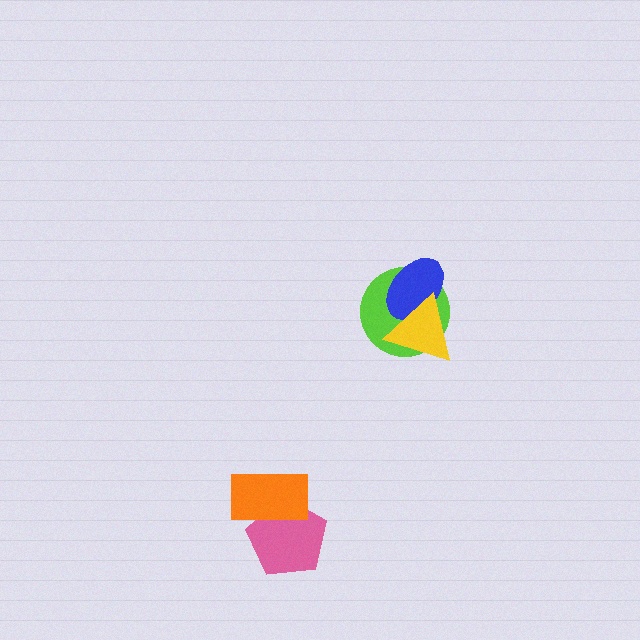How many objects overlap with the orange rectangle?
1 object overlaps with the orange rectangle.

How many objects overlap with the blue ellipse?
2 objects overlap with the blue ellipse.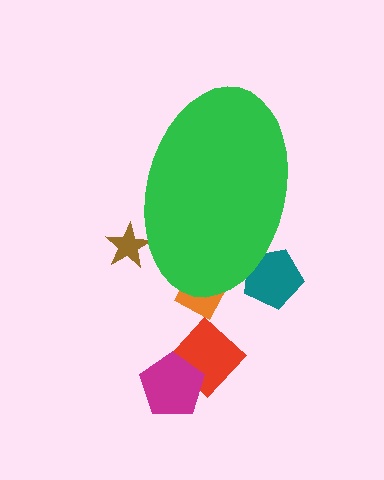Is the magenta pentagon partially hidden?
No, the magenta pentagon is fully visible.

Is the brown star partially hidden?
Yes, the brown star is partially hidden behind the green ellipse.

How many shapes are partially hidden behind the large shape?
3 shapes are partially hidden.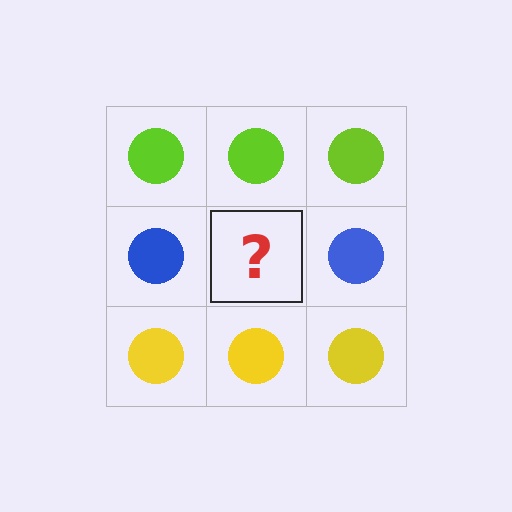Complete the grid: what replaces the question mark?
The question mark should be replaced with a blue circle.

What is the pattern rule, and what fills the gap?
The rule is that each row has a consistent color. The gap should be filled with a blue circle.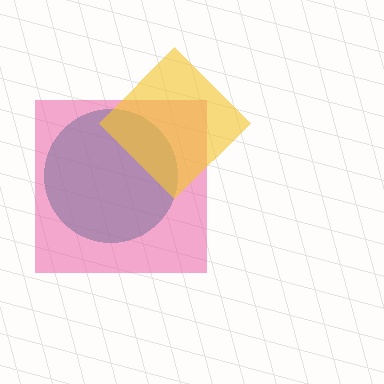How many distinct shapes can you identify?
There are 3 distinct shapes: a teal circle, a pink square, a yellow diamond.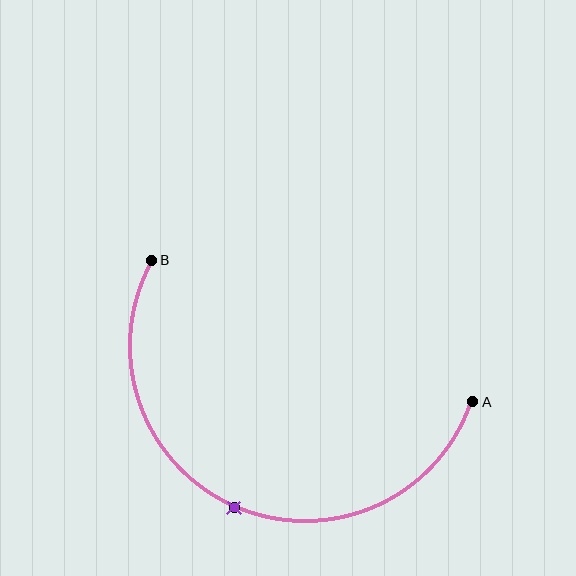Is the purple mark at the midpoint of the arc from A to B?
Yes. The purple mark lies on the arc at equal arc-length from both A and B — it is the arc midpoint.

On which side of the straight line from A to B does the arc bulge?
The arc bulges below the straight line connecting A and B.